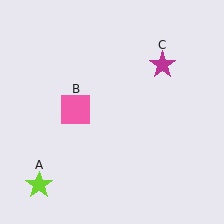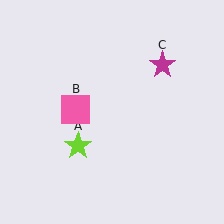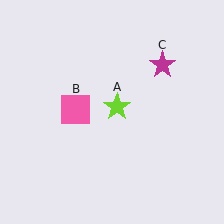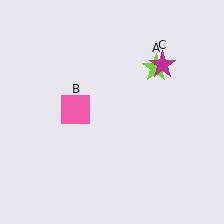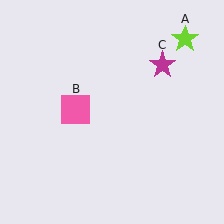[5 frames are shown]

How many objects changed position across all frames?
1 object changed position: lime star (object A).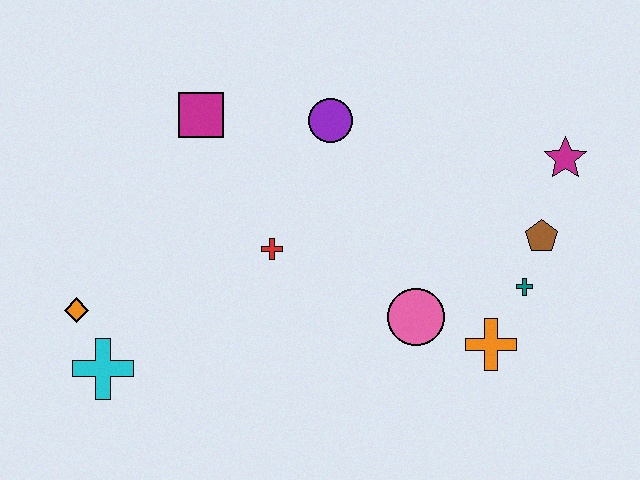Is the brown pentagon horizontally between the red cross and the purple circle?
No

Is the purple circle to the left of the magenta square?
No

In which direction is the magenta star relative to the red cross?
The magenta star is to the right of the red cross.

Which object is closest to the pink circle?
The orange cross is closest to the pink circle.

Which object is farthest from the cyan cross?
The magenta star is farthest from the cyan cross.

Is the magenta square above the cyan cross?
Yes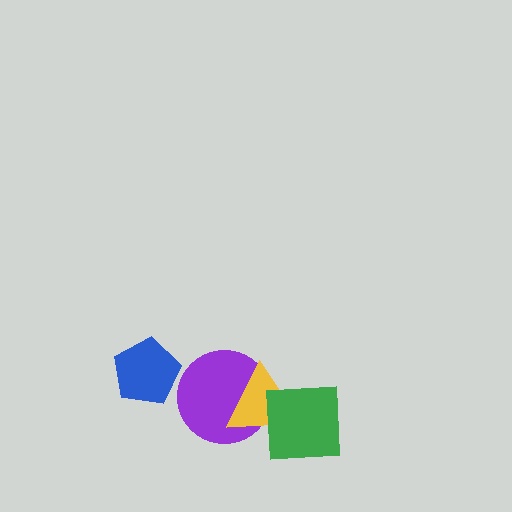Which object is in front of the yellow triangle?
The green square is in front of the yellow triangle.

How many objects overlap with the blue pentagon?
0 objects overlap with the blue pentagon.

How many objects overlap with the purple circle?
2 objects overlap with the purple circle.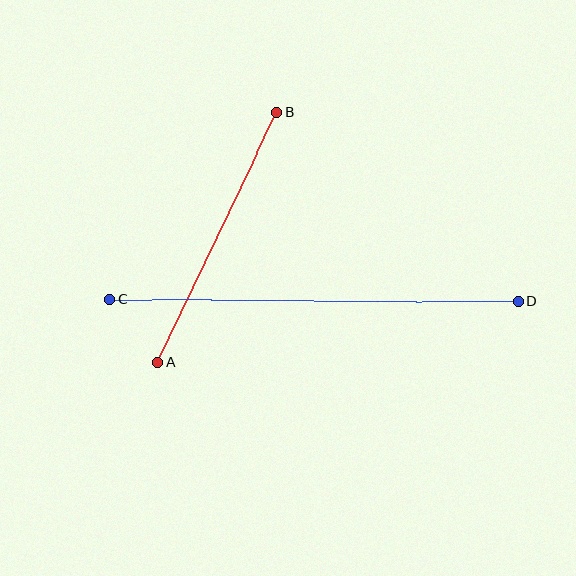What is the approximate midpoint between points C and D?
The midpoint is at approximately (314, 300) pixels.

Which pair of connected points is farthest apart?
Points C and D are farthest apart.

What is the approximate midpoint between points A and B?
The midpoint is at approximately (218, 237) pixels.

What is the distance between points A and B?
The distance is approximately 277 pixels.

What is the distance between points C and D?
The distance is approximately 408 pixels.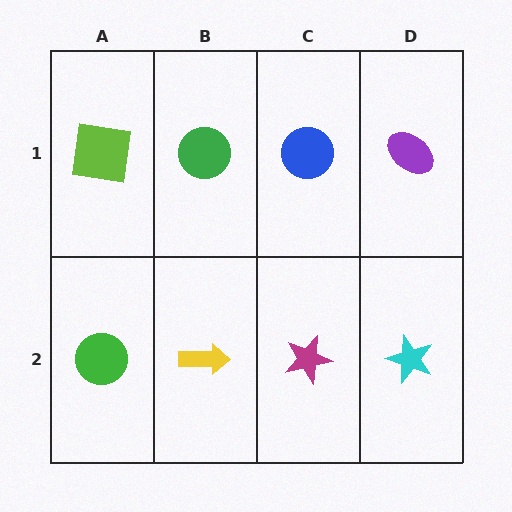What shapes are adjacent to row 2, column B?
A green circle (row 1, column B), a green circle (row 2, column A), a magenta star (row 2, column C).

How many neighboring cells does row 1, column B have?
3.